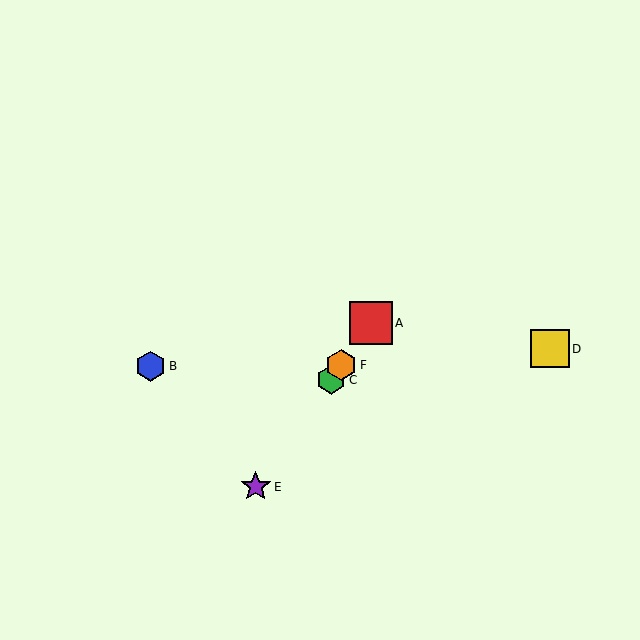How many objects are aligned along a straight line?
4 objects (A, C, E, F) are aligned along a straight line.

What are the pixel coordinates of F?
Object F is at (341, 365).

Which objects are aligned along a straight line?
Objects A, C, E, F are aligned along a straight line.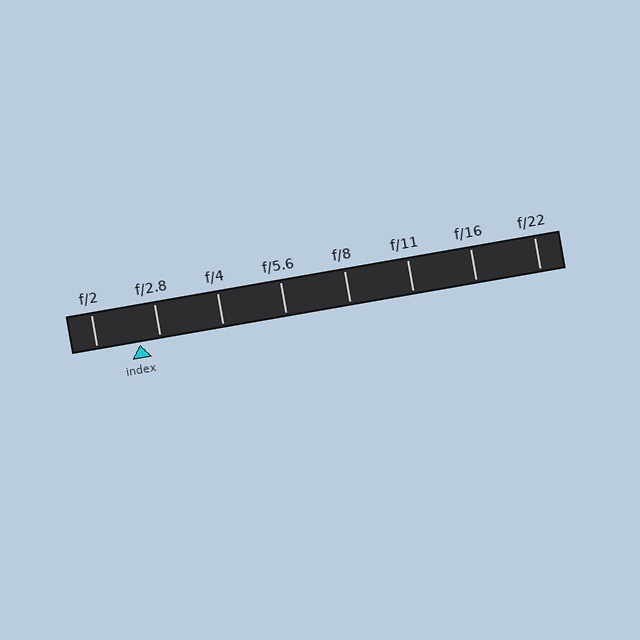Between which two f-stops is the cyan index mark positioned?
The index mark is between f/2 and f/2.8.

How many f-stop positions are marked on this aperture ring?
There are 8 f-stop positions marked.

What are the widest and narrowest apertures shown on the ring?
The widest aperture shown is f/2 and the narrowest is f/22.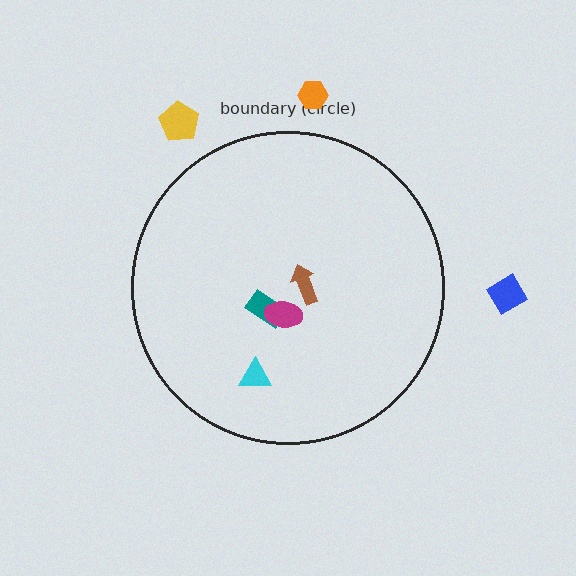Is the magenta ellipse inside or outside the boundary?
Inside.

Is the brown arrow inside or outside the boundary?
Inside.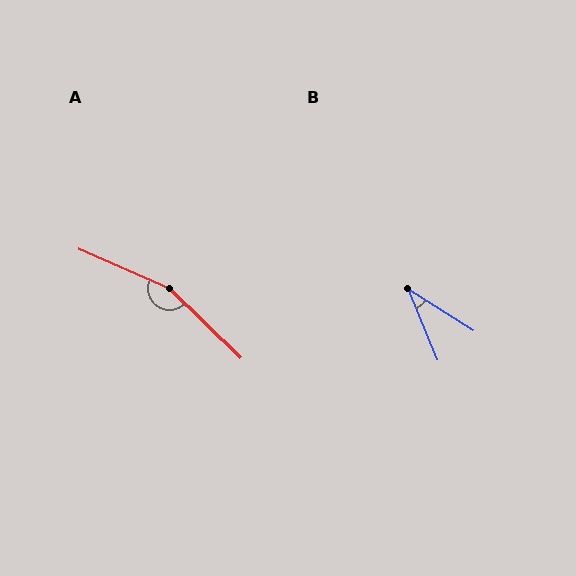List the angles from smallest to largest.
B (35°), A (159°).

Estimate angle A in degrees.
Approximately 159 degrees.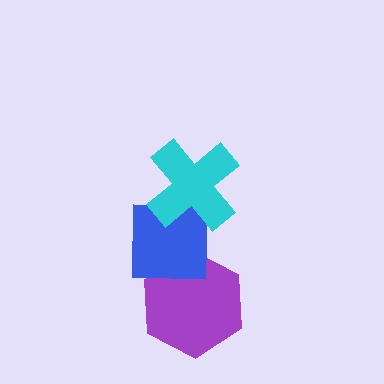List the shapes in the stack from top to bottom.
From top to bottom: the cyan cross, the blue square, the purple hexagon.